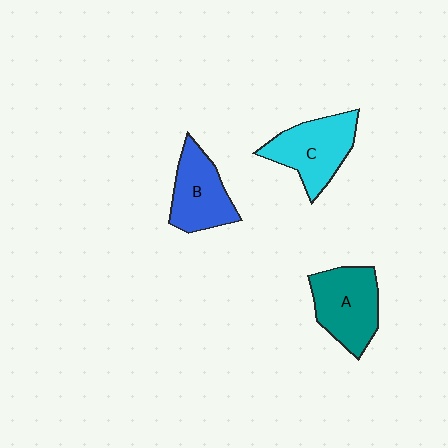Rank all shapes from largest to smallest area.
From largest to smallest: A (teal), C (cyan), B (blue).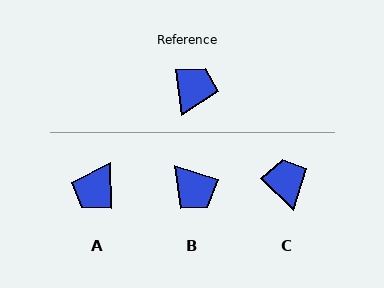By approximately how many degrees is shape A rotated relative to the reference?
Approximately 175 degrees counter-clockwise.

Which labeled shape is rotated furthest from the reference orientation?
A, about 175 degrees away.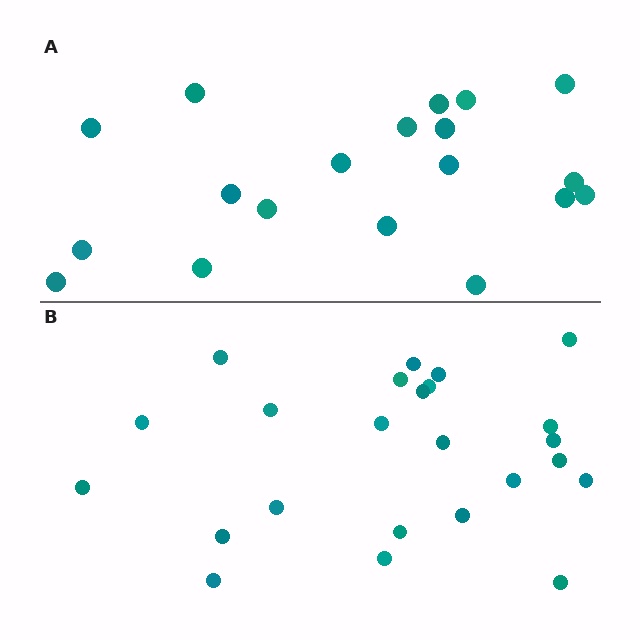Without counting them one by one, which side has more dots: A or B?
Region B (the bottom region) has more dots.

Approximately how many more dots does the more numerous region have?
Region B has about 5 more dots than region A.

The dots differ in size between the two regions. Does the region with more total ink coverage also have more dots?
No. Region A has more total ink coverage because its dots are larger, but region B actually contains more individual dots. Total area can be misleading — the number of items is what matters here.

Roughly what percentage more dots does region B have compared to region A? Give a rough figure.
About 25% more.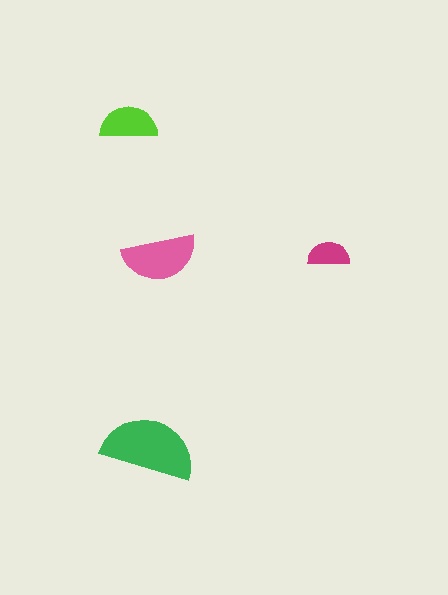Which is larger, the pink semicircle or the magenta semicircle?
The pink one.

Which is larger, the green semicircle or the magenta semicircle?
The green one.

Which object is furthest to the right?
The magenta semicircle is rightmost.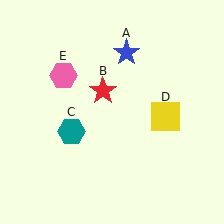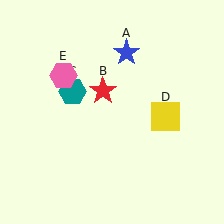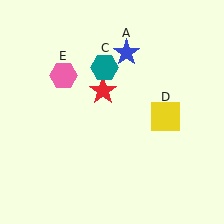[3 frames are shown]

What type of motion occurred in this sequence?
The teal hexagon (object C) rotated clockwise around the center of the scene.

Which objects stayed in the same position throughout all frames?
Blue star (object A) and red star (object B) and yellow square (object D) and pink hexagon (object E) remained stationary.